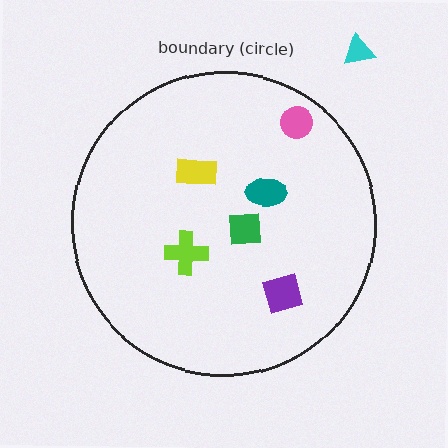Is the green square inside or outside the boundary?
Inside.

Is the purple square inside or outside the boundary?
Inside.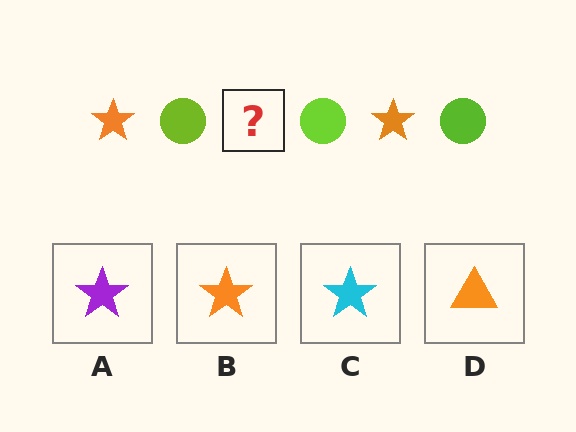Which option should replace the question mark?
Option B.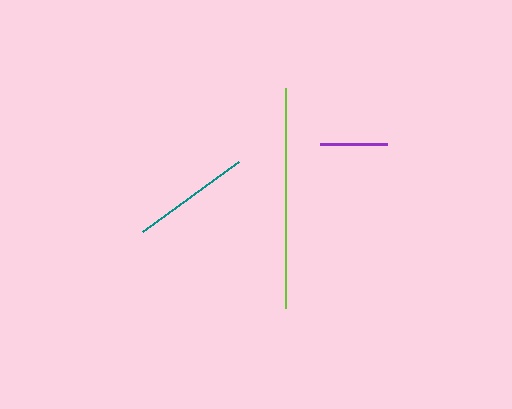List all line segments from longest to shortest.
From longest to shortest: lime, teal, purple.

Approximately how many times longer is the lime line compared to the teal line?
The lime line is approximately 1.8 times the length of the teal line.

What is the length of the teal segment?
The teal segment is approximately 119 pixels long.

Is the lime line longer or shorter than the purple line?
The lime line is longer than the purple line.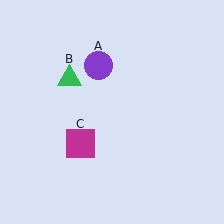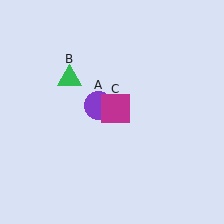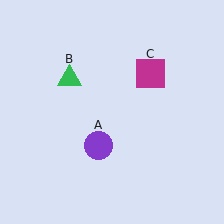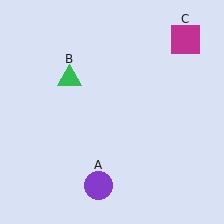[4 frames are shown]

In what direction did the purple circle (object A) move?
The purple circle (object A) moved down.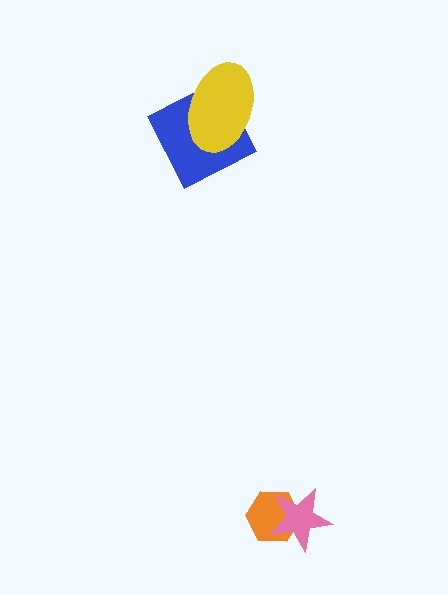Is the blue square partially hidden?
Yes, it is partially covered by another shape.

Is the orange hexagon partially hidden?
Yes, it is partially covered by another shape.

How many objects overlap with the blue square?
1 object overlaps with the blue square.